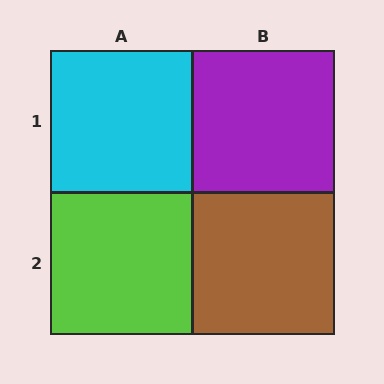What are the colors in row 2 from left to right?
Lime, brown.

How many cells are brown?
1 cell is brown.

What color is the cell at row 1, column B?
Purple.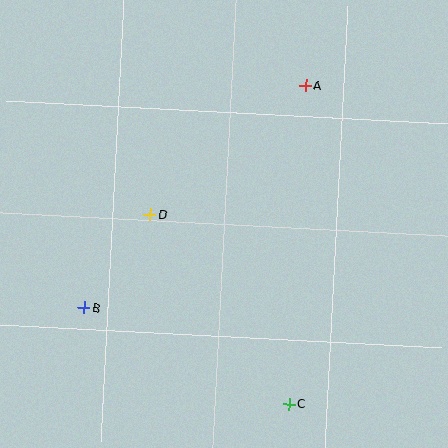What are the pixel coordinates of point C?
Point C is at (289, 404).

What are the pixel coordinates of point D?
Point D is at (150, 214).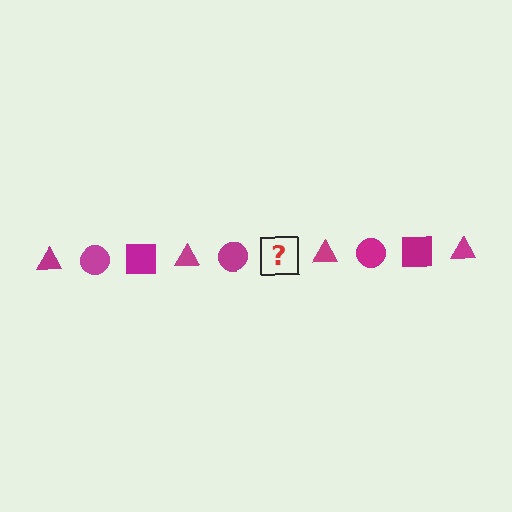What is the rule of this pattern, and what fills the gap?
The rule is that the pattern cycles through triangle, circle, square shapes in magenta. The gap should be filled with a magenta square.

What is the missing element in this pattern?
The missing element is a magenta square.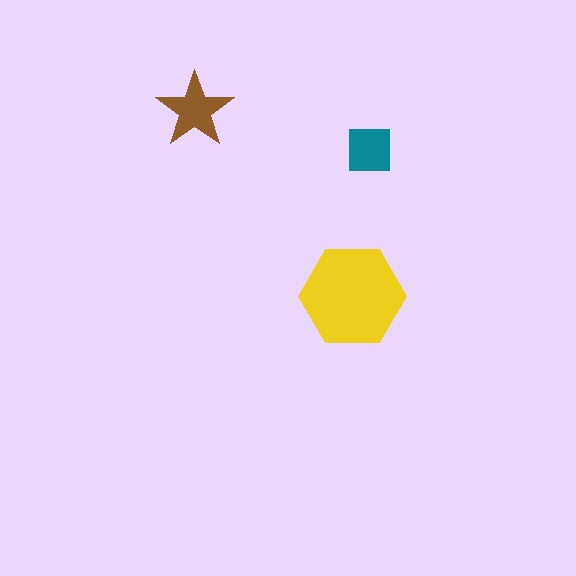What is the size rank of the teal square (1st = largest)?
3rd.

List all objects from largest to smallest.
The yellow hexagon, the brown star, the teal square.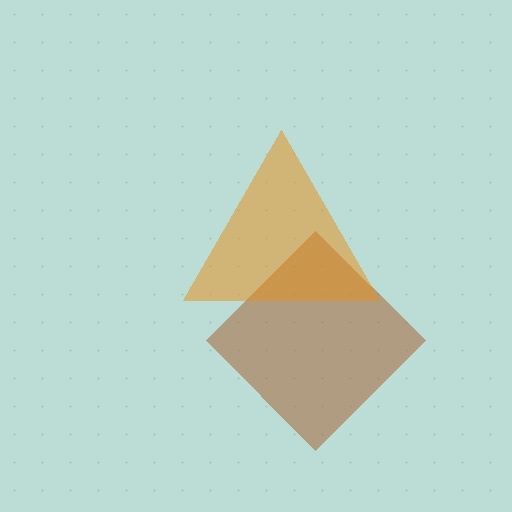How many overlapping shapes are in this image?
There are 2 overlapping shapes in the image.